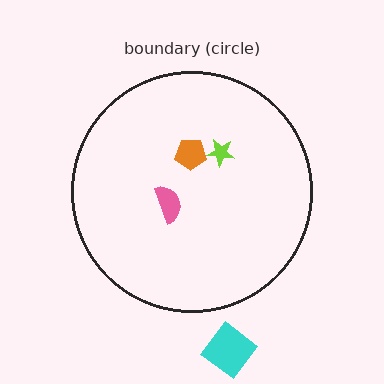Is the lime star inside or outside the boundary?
Inside.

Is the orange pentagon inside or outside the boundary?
Inside.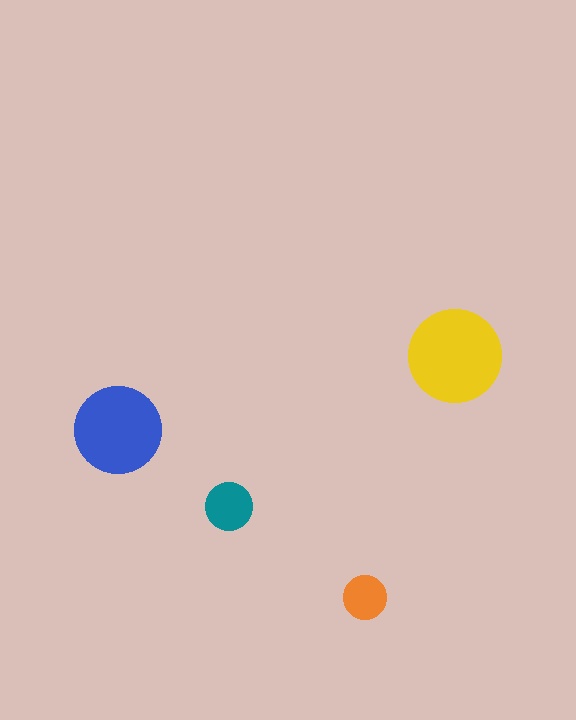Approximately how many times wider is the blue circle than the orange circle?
About 2 times wider.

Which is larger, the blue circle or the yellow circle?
The yellow one.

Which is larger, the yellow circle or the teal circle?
The yellow one.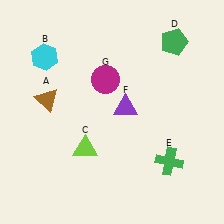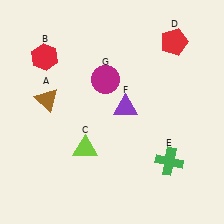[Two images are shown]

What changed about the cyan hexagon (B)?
In Image 1, B is cyan. In Image 2, it changed to red.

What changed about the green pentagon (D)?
In Image 1, D is green. In Image 2, it changed to red.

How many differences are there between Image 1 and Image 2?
There are 2 differences between the two images.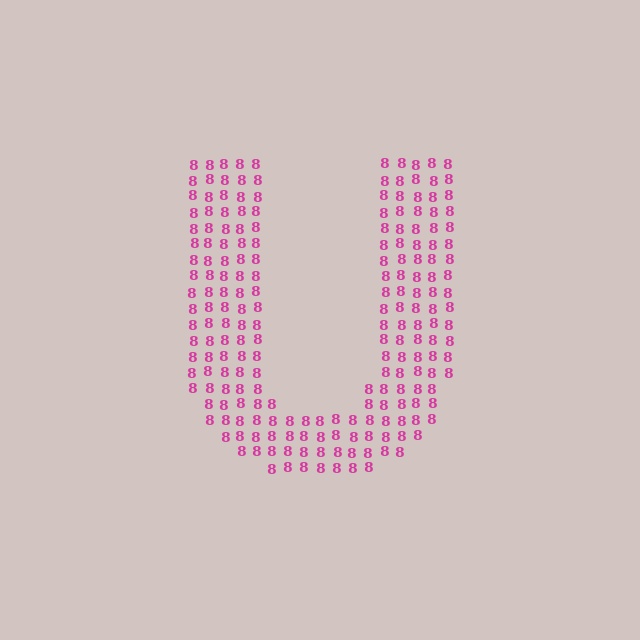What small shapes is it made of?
It is made of small digit 8's.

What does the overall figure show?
The overall figure shows the letter U.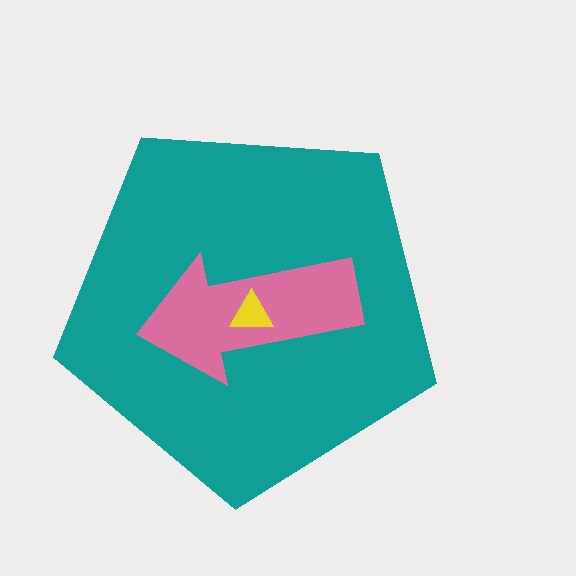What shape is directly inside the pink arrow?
The yellow triangle.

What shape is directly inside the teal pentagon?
The pink arrow.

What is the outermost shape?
The teal pentagon.